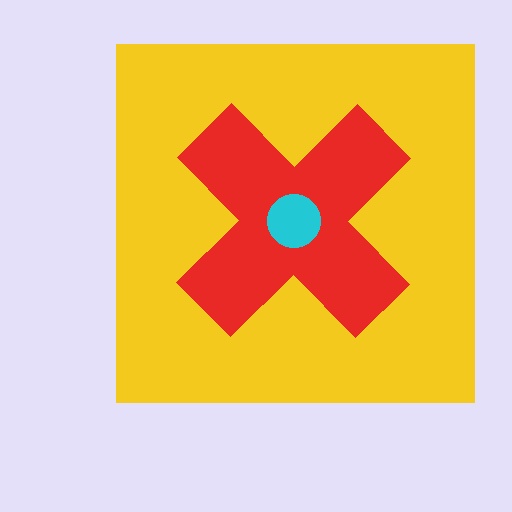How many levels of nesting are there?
3.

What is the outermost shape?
The yellow square.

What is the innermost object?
The cyan circle.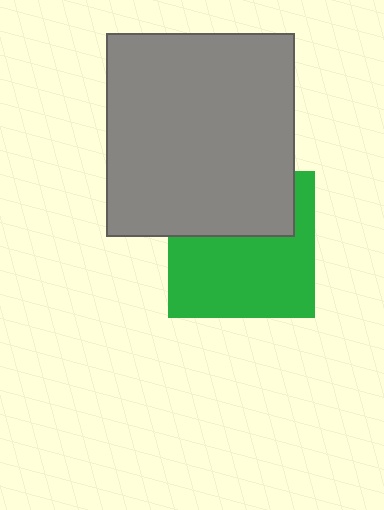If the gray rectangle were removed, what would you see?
You would see the complete green square.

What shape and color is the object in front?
The object in front is a gray rectangle.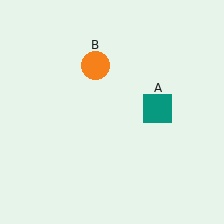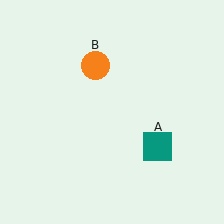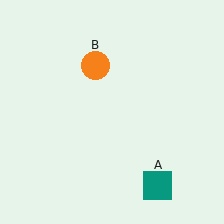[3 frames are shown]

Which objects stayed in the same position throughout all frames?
Orange circle (object B) remained stationary.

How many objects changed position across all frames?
1 object changed position: teal square (object A).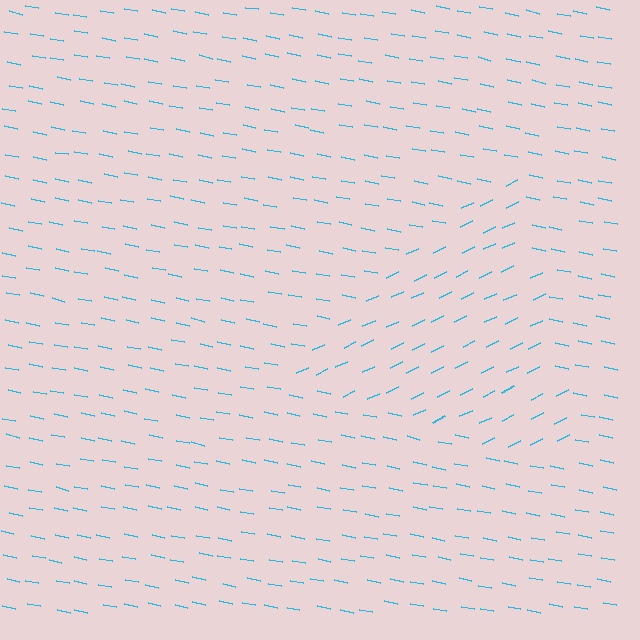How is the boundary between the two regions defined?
The boundary is defined purely by a change in line orientation (approximately 37 degrees difference). All lines are the same color and thickness.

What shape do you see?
I see a triangle.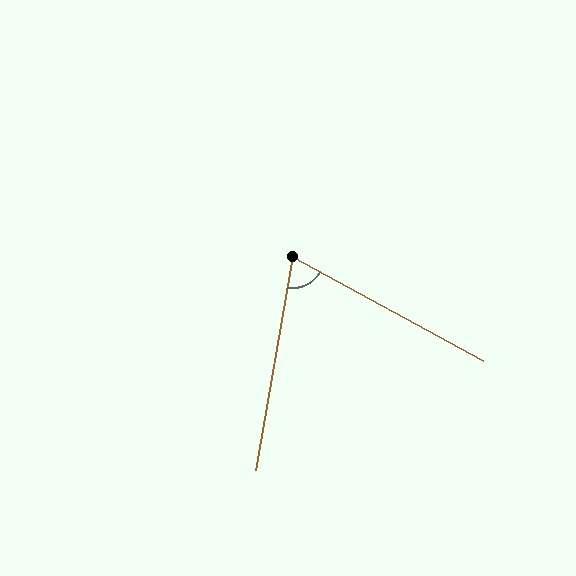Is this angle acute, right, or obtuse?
It is acute.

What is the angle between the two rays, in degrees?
Approximately 71 degrees.